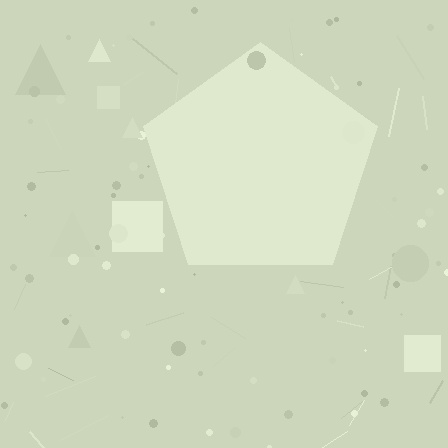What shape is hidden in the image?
A pentagon is hidden in the image.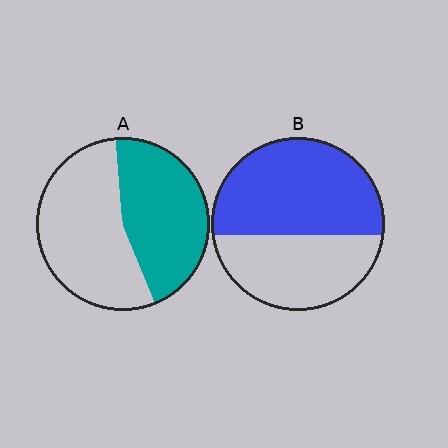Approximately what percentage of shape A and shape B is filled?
A is approximately 45% and B is approximately 60%.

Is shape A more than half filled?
No.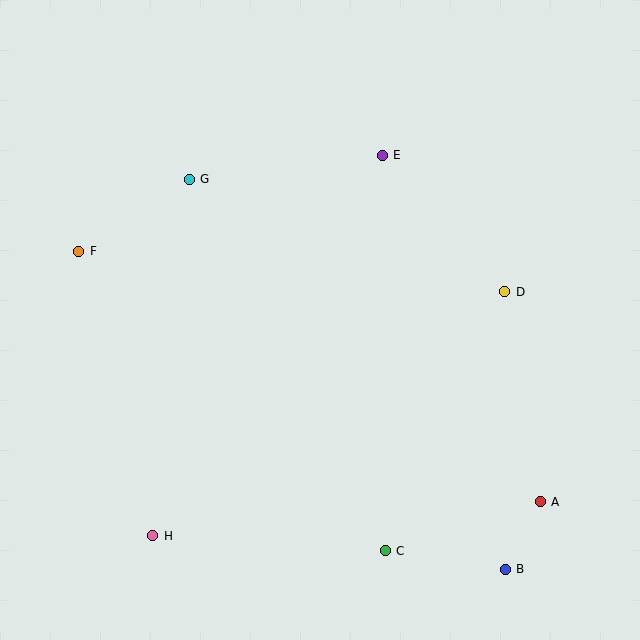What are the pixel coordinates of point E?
Point E is at (382, 155).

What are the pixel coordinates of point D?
Point D is at (505, 292).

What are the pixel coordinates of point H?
Point H is at (153, 536).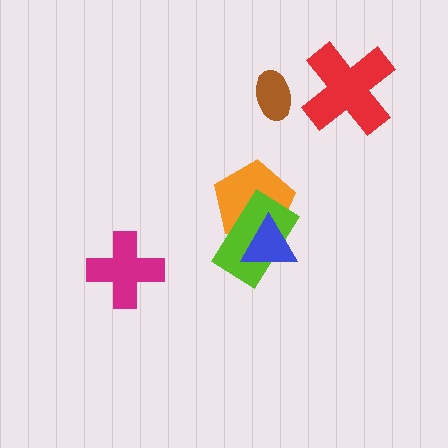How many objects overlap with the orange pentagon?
2 objects overlap with the orange pentagon.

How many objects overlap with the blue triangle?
2 objects overlap with the blue triangle.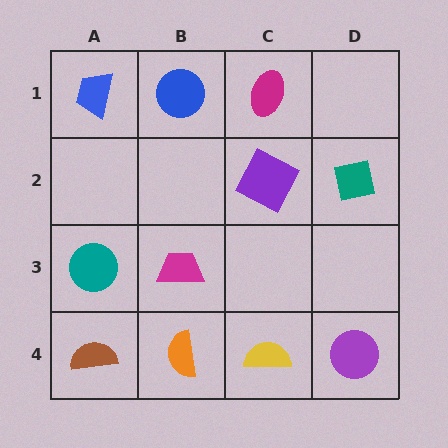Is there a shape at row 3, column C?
No, that cell is empty.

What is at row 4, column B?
An orange semicircle.